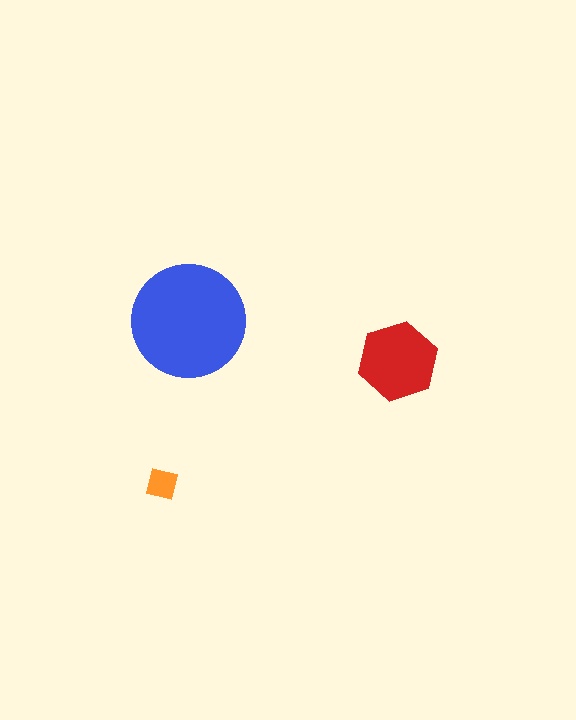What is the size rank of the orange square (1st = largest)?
3rd.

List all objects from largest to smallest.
The blue circle, the red hexagon, the orange square.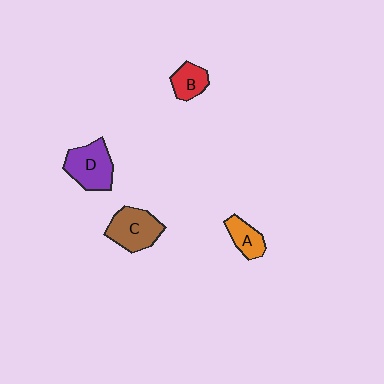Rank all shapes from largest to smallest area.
From largest to smallest: D (purple), C (brown), B (red), A (orange).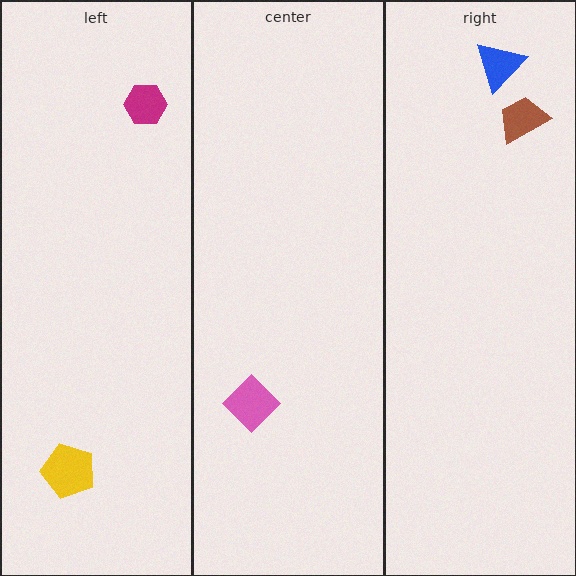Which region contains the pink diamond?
The center region.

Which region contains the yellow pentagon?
The left region.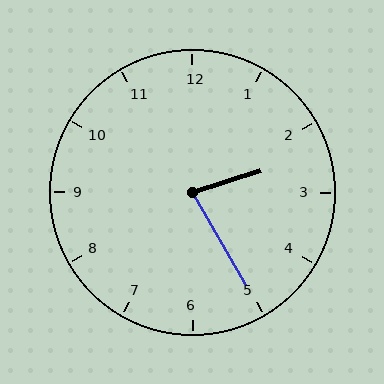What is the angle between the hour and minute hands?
Approximately 78 degrees.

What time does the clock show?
2:25.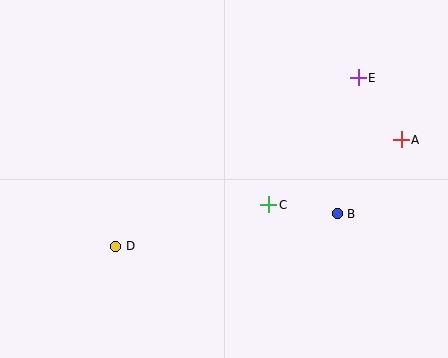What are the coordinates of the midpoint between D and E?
The midpoint between D and E is at (237, 162).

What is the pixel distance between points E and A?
The distance between E and A is 76 pixels.